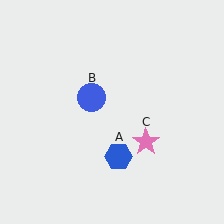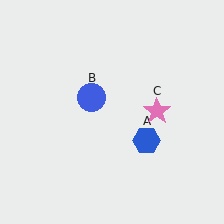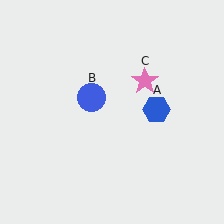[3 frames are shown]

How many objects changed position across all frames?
2 objects changed position: blue hexagon (object A), pink star (object C).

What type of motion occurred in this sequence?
The blue hexagon (object A), pink star (object C) rotated counterclockwise around the center of the scene.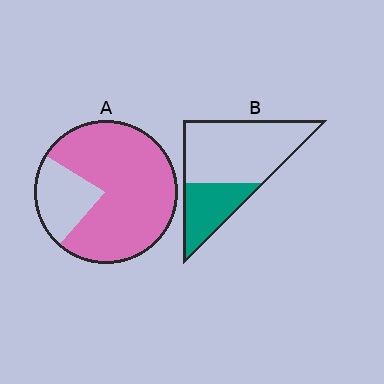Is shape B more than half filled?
No.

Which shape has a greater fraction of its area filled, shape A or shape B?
Shape A.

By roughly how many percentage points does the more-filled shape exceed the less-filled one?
By roughly 45 percentage points (A over B).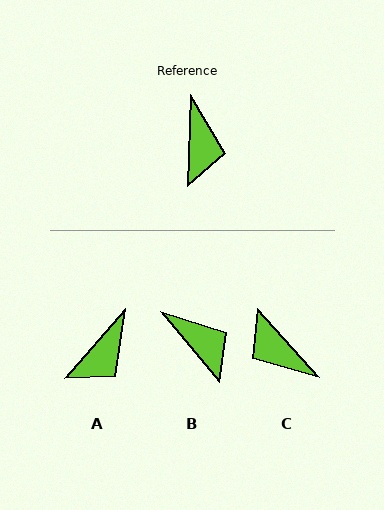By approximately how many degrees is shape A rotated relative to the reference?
Approximately 39 degrees clockwise.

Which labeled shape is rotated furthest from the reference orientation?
C, about 137 degrees away.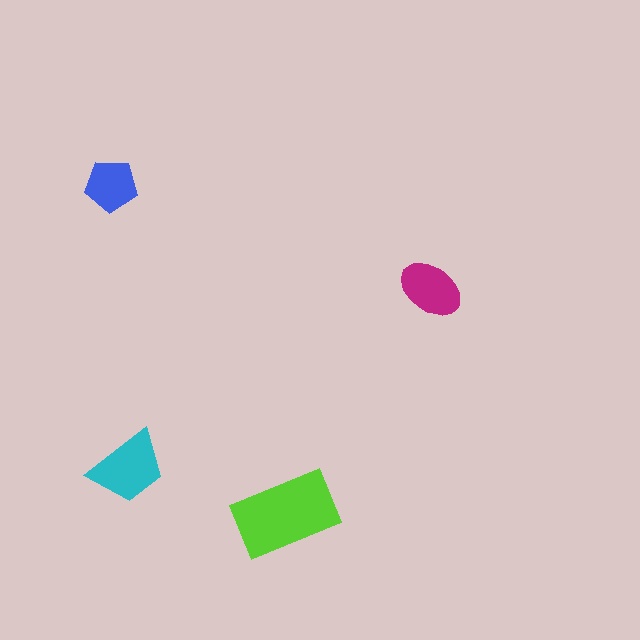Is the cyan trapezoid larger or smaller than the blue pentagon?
Larger.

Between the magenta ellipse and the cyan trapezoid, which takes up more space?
The cyan trapezoid.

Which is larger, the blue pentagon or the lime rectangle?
The lime rectangle.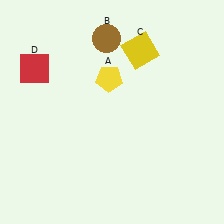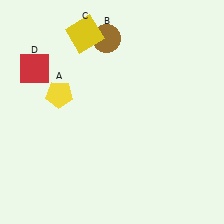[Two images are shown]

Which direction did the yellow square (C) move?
The yellow square (C) moved left.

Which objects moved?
The objects that moved are: the yellow pentagon (A), the yellow square (C).